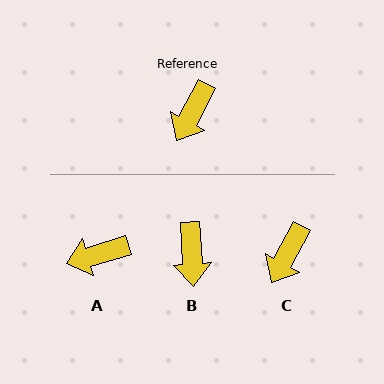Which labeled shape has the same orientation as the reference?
C.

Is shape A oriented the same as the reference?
No, it is off by about 45 degrees.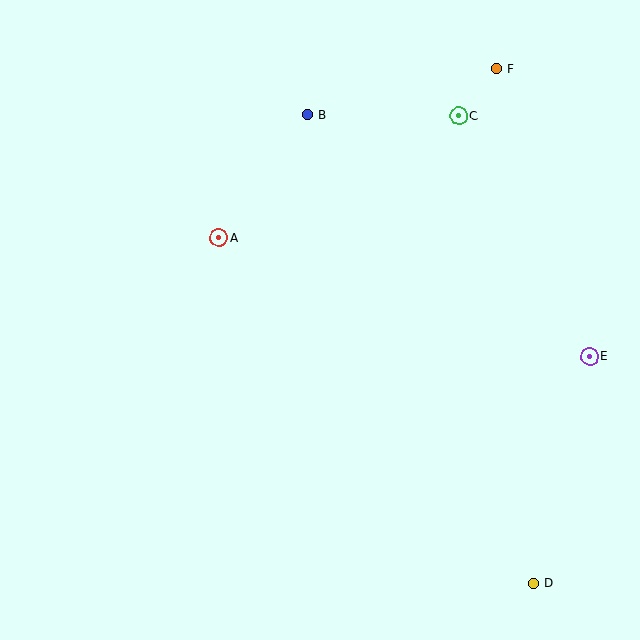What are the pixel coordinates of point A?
Point A is at (219, 238).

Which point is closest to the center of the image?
Point A at (219, 238) is closest to the center.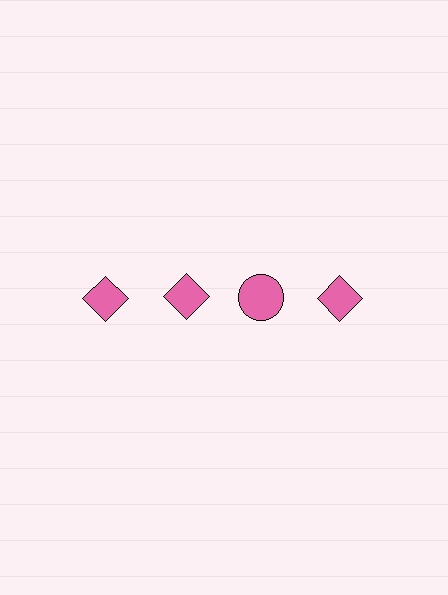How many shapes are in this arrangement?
There are 4 shapes arranged in a grid pattern.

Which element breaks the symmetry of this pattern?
The pink circle in the top row, center column breaks the symmetry. All other shapes are pink diamonds.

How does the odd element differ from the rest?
It has a different shape: circle instead of diamond.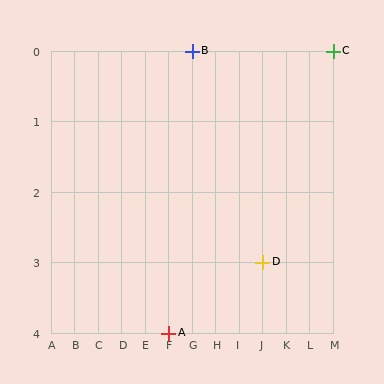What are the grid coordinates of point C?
Point C is at grid coordinates (M, 0).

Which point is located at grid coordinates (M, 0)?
Point C is at (M, 0).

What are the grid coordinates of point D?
Point D is at grid coordinates (J, 3).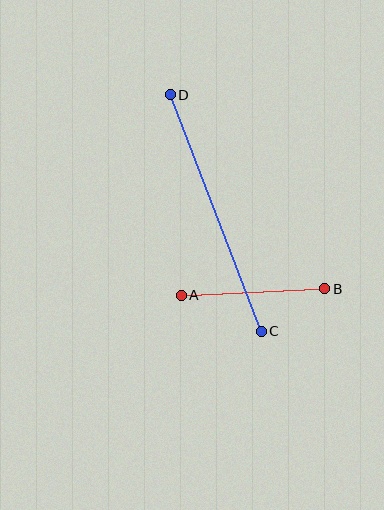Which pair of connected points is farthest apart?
Points C and D are farthest apart.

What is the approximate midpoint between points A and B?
The midpoint is at approximately (253, 292) pixels.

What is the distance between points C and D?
The distance is approximately 253 pixels.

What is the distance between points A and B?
The distance is approximately 143 pixels.